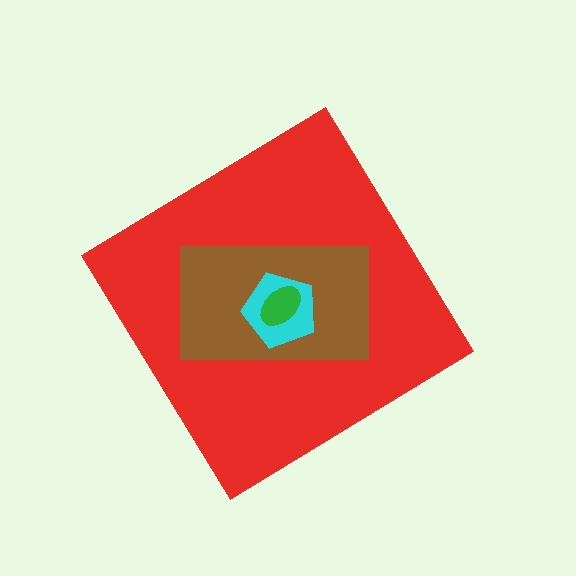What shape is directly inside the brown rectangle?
The cyan pentagon.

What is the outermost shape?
The red diamond.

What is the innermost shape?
The green ellipse.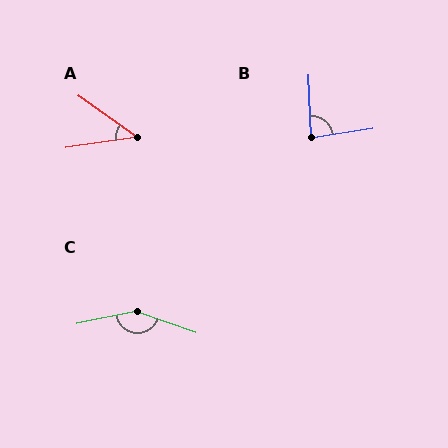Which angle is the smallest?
A, at approximately 44 degrees.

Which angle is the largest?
C, at approximately 148 degrees.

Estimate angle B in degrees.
Approximately 83 degrees.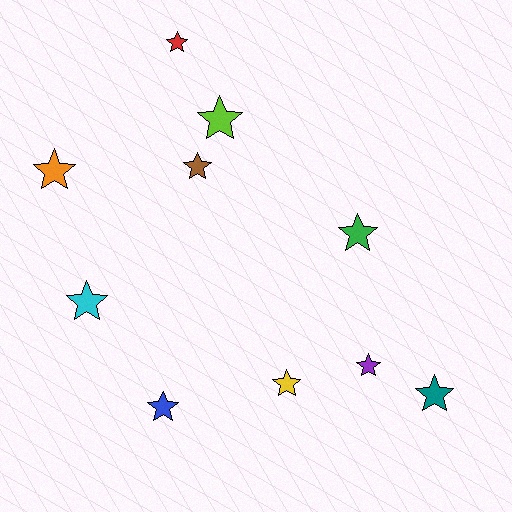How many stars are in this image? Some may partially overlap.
There are 10 stars.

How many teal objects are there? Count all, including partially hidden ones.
There is 1 teal object.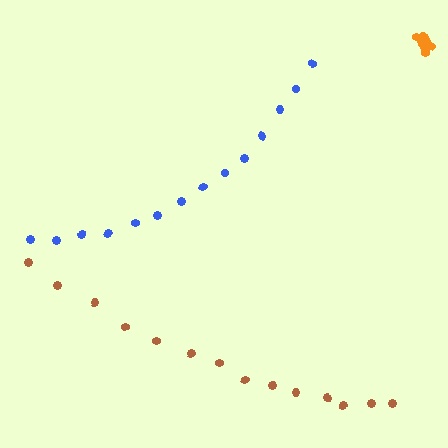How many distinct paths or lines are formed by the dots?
There are 3 distinct paths.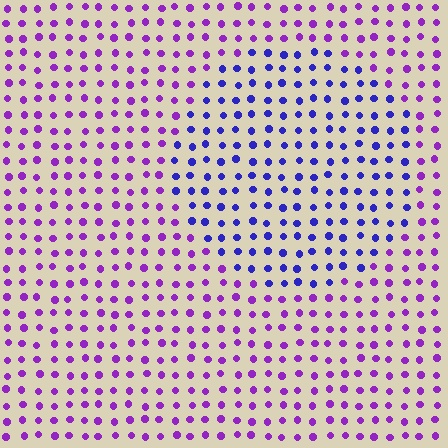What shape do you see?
I see a circle.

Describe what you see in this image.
The image is filled with small purple elements in a uniform arrangement. A circle-shaped region is visible where the elements are tinted to a slightly different hue, forming a subtle color boundary.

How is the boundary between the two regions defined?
The boundary is defined purely by a slight shift in hue (about 39 degrees). Spacing, size, and orientation are identical on both sides.